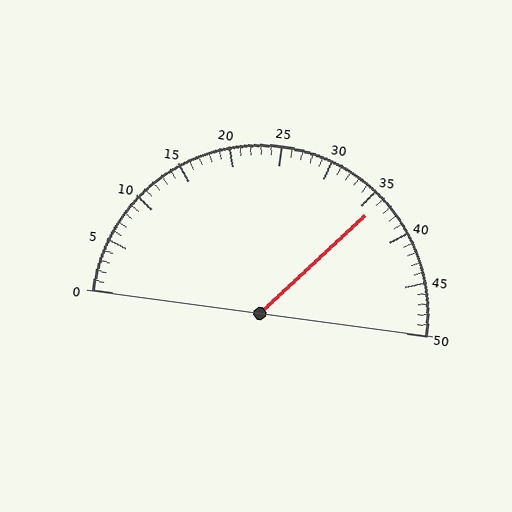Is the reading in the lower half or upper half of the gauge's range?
The reading is in the upper half of the range (0 to 50).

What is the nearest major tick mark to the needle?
The nearest major tick mark is 35.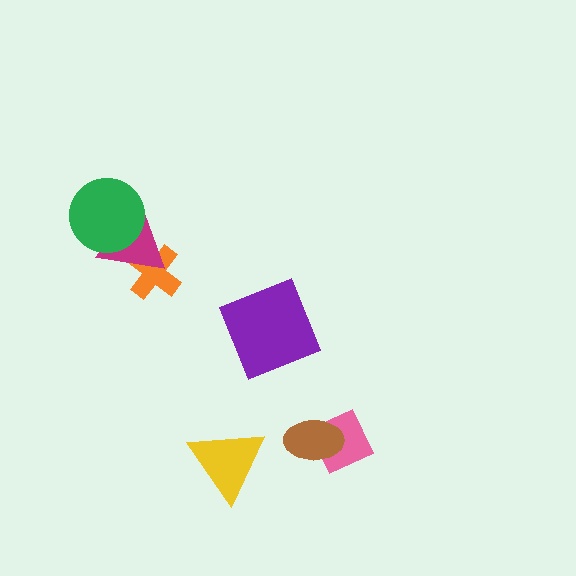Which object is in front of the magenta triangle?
The green circle is in front of the magenta triangle.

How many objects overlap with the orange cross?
1 object overlaps with the orange cross.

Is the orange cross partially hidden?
Yes, it is partially covered by another shape.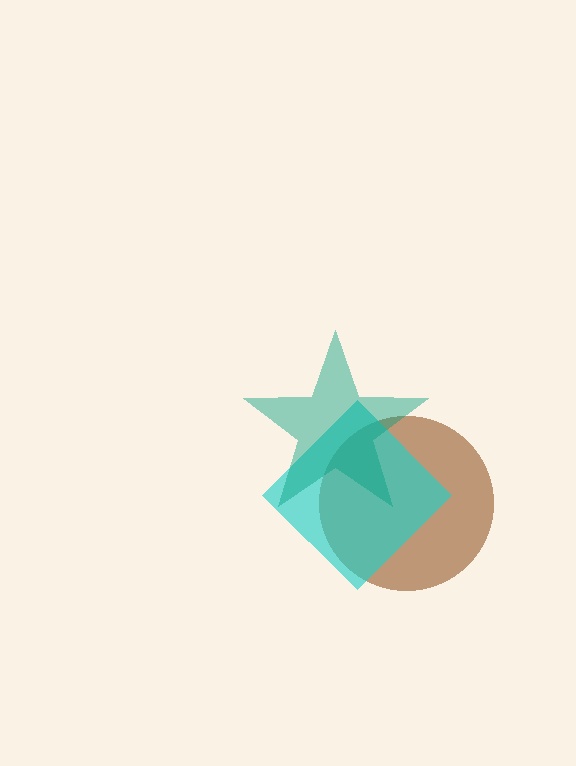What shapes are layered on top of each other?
The layered shapes are: a brown circle, a cyan diamond, a teal star.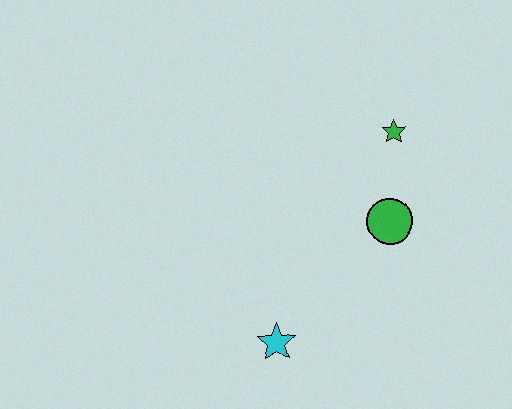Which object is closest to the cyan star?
The green circle is closest to the cyan star.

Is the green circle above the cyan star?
Yes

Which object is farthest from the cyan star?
The green star is farthest from the cyan star.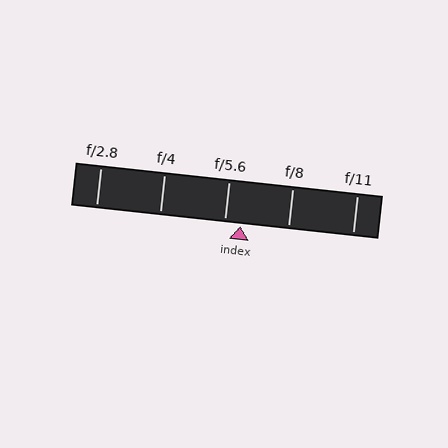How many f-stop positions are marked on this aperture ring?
There are 5 f-stop positions marked.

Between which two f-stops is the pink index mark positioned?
The index mark is between f/5.6 and f/8.